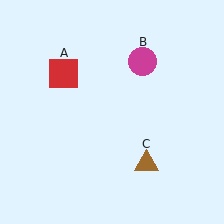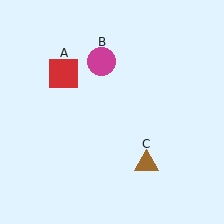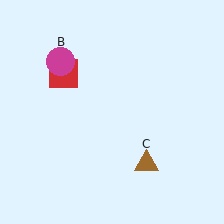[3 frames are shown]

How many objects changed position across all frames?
1 object changed position: magenta circle (object B).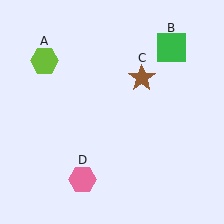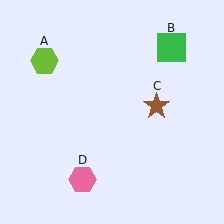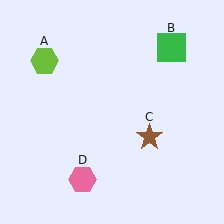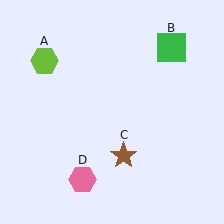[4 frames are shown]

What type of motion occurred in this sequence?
The brown star (object C) rotated clockwise around the center of the scene.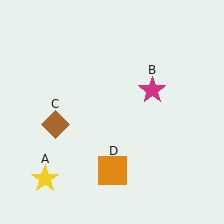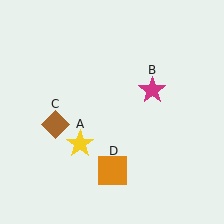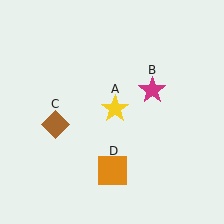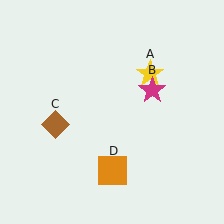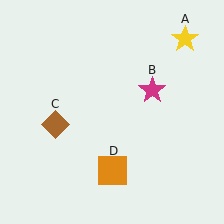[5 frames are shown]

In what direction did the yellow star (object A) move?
The yellow star (object A) moved up and to the right.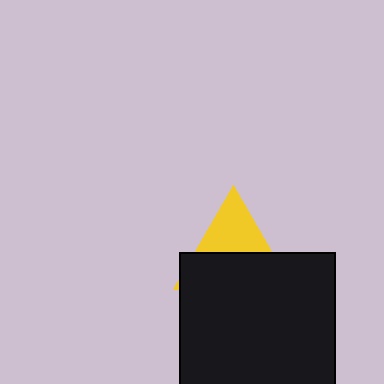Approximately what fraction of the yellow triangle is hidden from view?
Roughly 59% of the yellow triangle is hidden behind the black square.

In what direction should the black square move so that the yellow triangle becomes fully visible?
The black square should move down. That is the shortest direction to clear the overlap and leave the yellow triangle fully visible.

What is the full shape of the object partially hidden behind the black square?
The partially hidden object is a yellow triangle.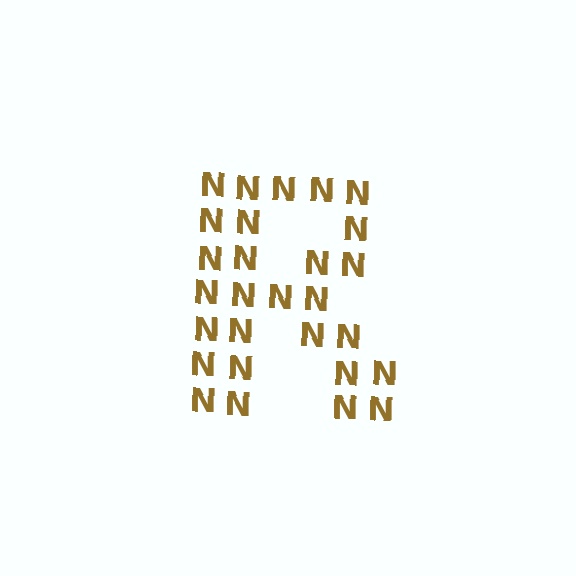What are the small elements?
The small elements are letter N's.